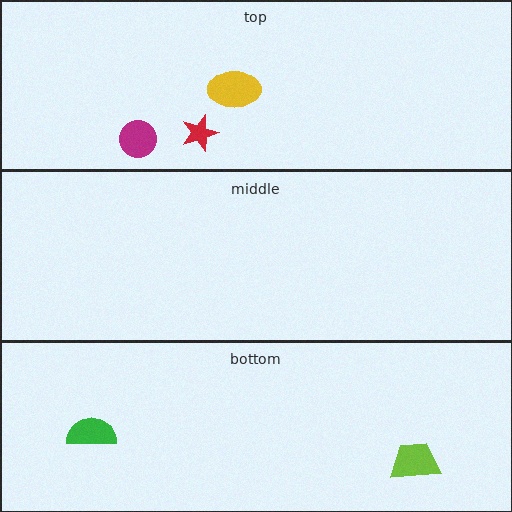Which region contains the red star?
The top region.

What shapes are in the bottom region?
The lime trapezoid, the green semicircle.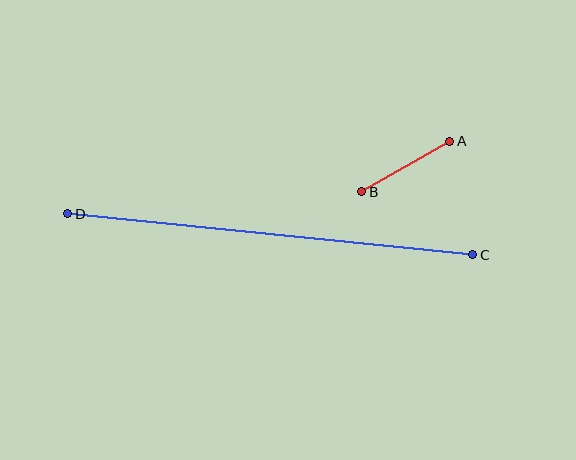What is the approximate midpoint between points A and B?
The midpoint is at approximately (406, 167) pixels.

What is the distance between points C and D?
The distance is approximately 407 pixels.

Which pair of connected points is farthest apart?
Points C and D are farthest apart.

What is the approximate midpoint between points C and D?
The midpoint is at approximately (270, 234) pixels.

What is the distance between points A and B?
The distance is approximately 102 pixels.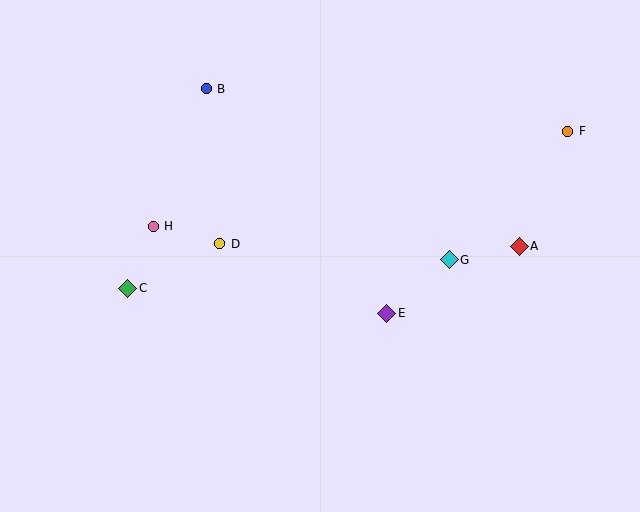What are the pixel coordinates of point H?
Point H is at (153, 226).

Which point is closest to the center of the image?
Point E at (387, 313) is closest to the center.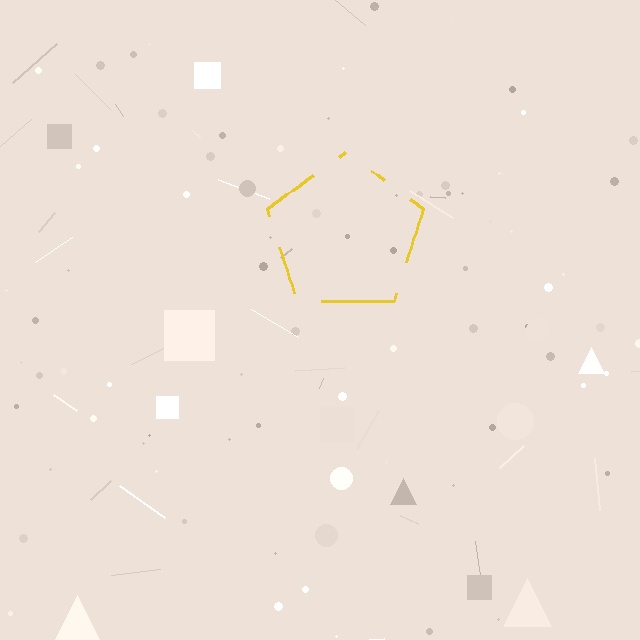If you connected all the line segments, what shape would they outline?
They would outline a pentagon.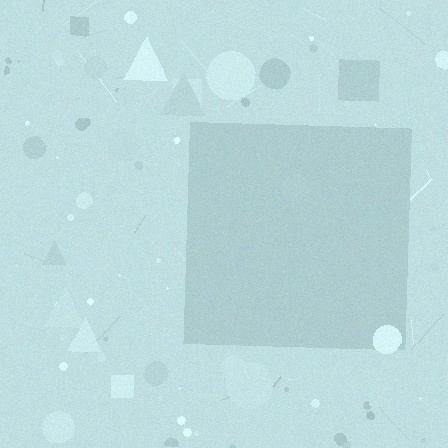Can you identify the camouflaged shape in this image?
The camouflaged shape is a square.